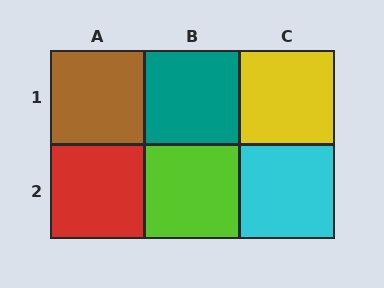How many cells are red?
1 cell is red.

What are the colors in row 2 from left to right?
Red, lime, cyan.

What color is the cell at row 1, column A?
Brown.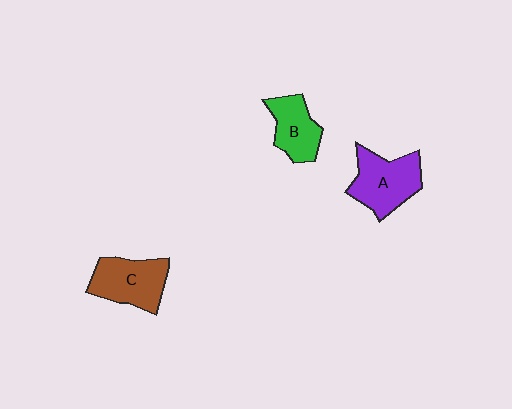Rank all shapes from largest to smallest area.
From largest to smallest: A (purple), C (brown), B (green).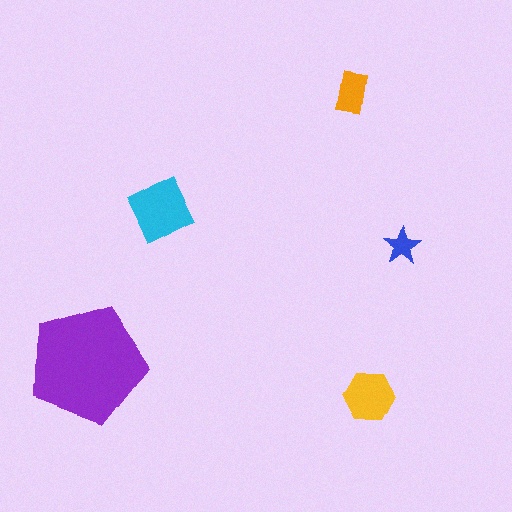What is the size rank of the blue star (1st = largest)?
5th.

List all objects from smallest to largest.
The blue star, the orange rectangle, the yellow hexagon, the cyan square, the purple pentagon.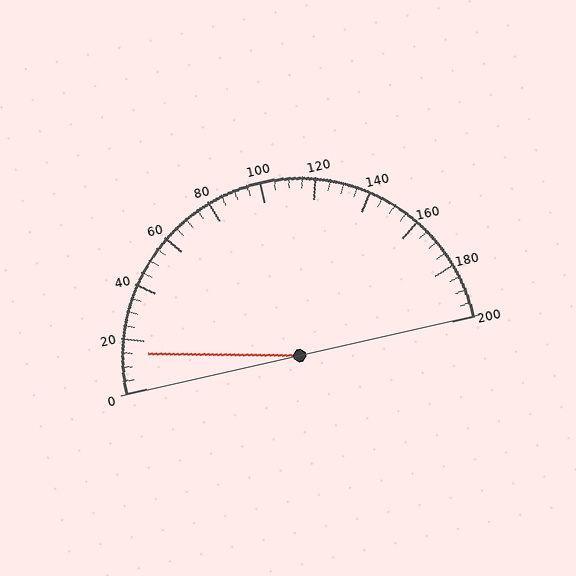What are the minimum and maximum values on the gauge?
The gauge ranges from 0 to 200.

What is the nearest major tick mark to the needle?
The nearest major tick mark is 20.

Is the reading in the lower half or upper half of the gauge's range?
The reading is in the lower half of the range (0 to 200).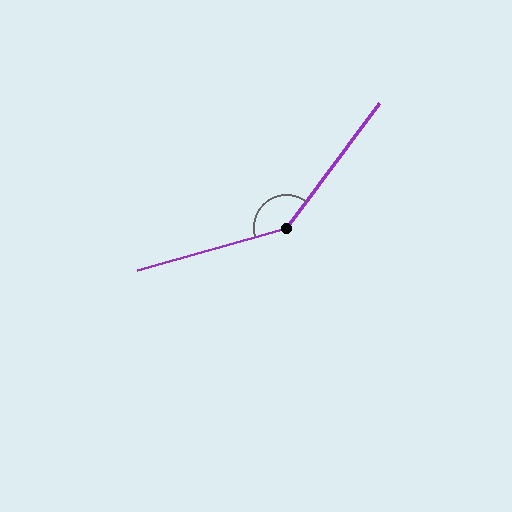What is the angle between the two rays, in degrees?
Approximately 142 degrees.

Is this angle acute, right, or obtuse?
It is obtuse.